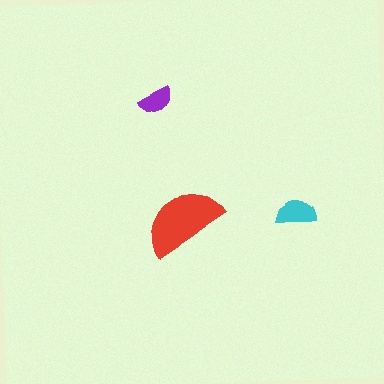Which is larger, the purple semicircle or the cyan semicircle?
The cyan one.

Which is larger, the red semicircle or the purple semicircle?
The red one.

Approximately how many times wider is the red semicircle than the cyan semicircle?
About 2 times wider.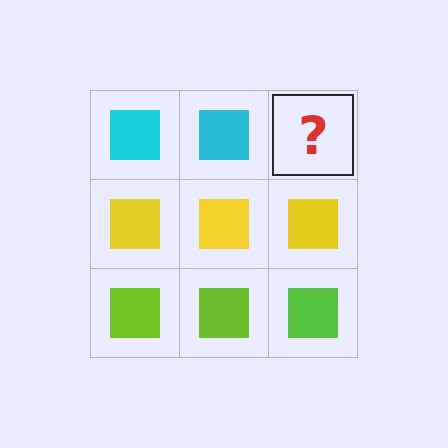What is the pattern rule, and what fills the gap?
The rule is that each row has a consistent color. The gap should be filled with a cyan square.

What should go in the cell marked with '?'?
The missing cell should contain a cyan square.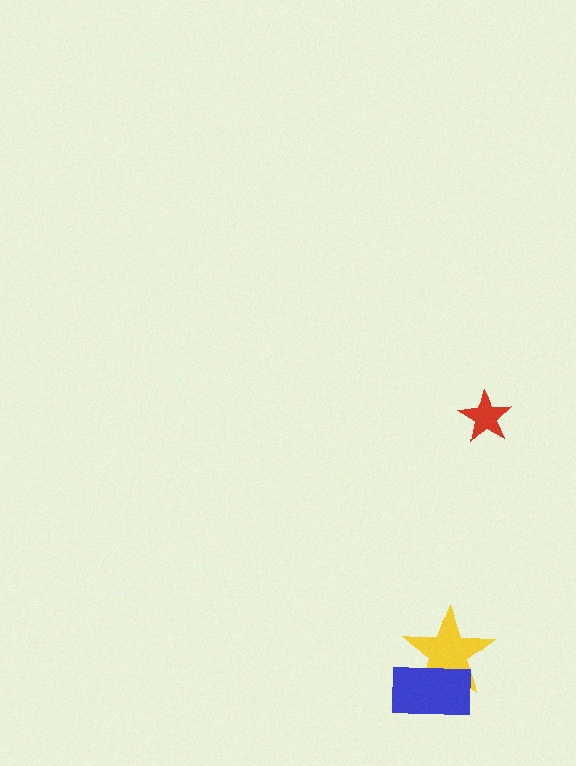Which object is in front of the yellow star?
The blue rectangle is in front of the yellow star.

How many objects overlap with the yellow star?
1 object overlaps with the yellow star.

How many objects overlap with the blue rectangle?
1 object overlaps with the blue rectangle.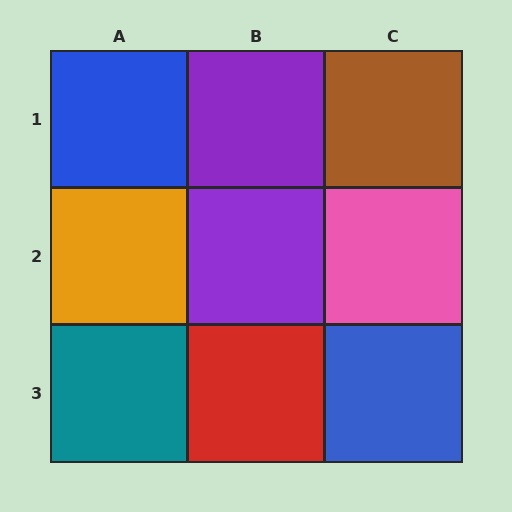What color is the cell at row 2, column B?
Purple.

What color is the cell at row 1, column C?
Brown.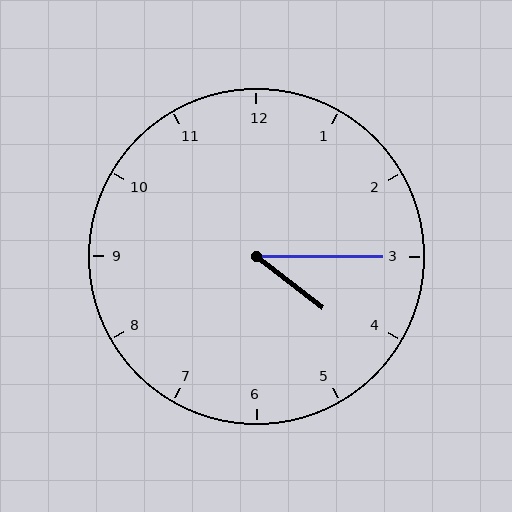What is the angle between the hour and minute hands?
Approximately 38 degrees.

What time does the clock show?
4:15.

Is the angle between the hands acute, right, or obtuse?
It is acute.